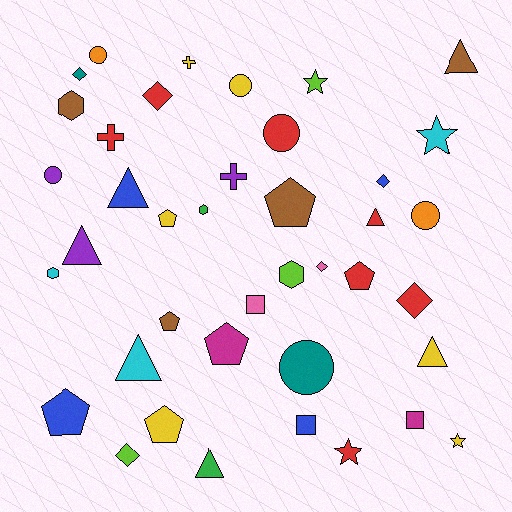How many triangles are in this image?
There are 7 triangles.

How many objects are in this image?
There are 40 objects.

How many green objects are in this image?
There are 2 green objects.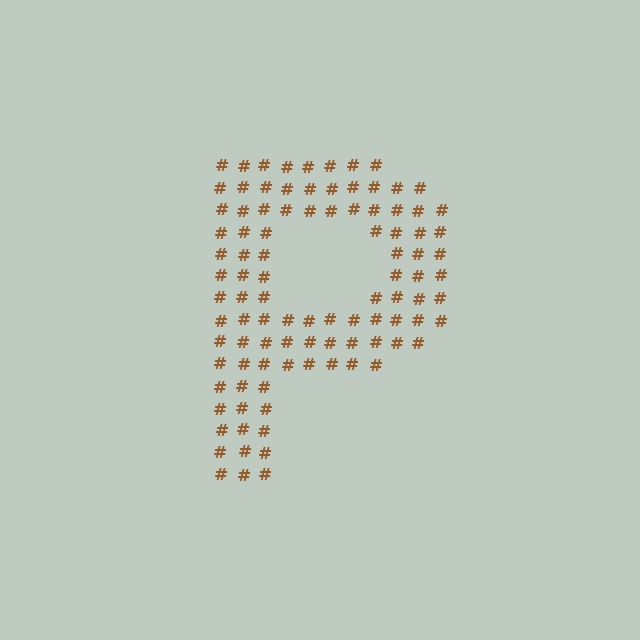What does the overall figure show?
The overall figure shows the letter P.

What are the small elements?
The small elements are hash symbols.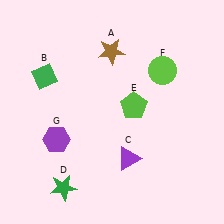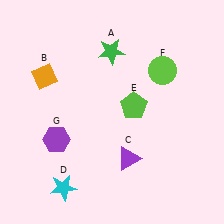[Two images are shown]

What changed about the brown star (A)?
In Image 1, A is brown. In Image 2, it changed to green.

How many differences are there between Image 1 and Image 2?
There are 3 differences between the two images.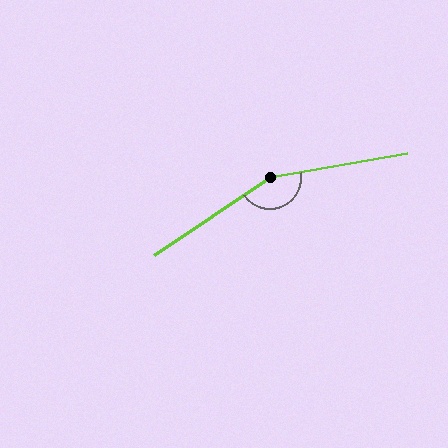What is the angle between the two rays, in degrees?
Approximately 156 degrees.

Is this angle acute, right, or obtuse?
It is obtuse.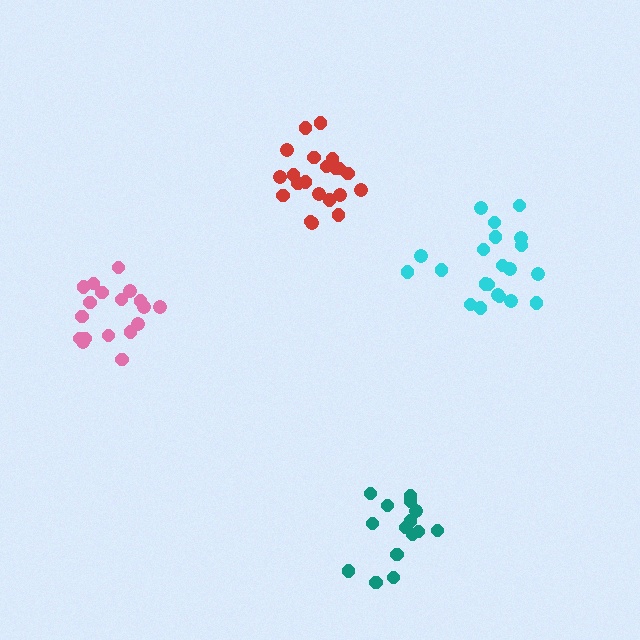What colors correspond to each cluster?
The clusters are colored: cyan, pink, teal, red.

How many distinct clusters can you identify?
There are 4 distinct clusters.